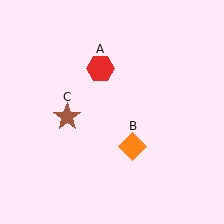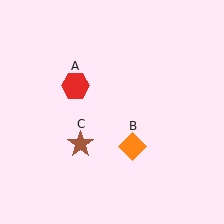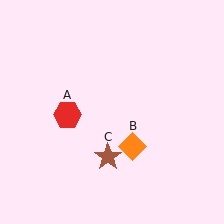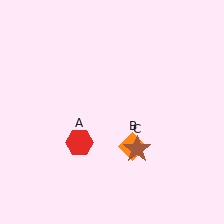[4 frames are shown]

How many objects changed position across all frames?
2 objects changed position: red hexagon (object A), brown star (object C).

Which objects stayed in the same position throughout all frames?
Orange diamond (object B) remained stationary.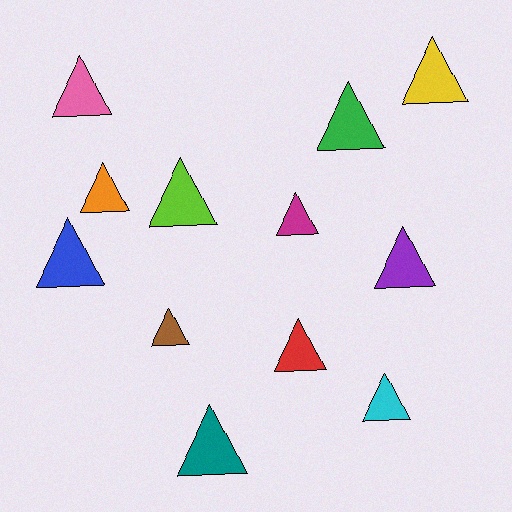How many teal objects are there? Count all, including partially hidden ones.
There is 1 teal object.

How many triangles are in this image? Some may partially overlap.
There are 12 triangles.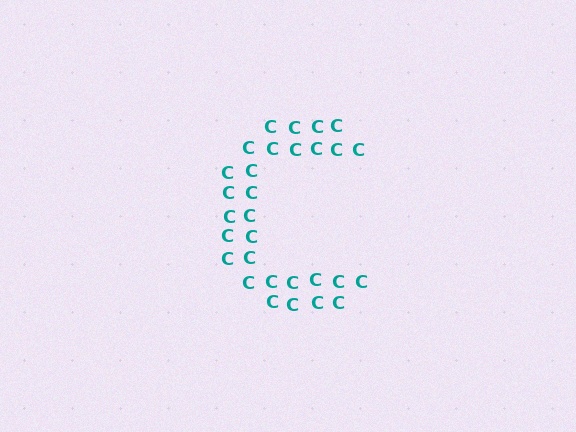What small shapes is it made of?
It is made of small letter C's.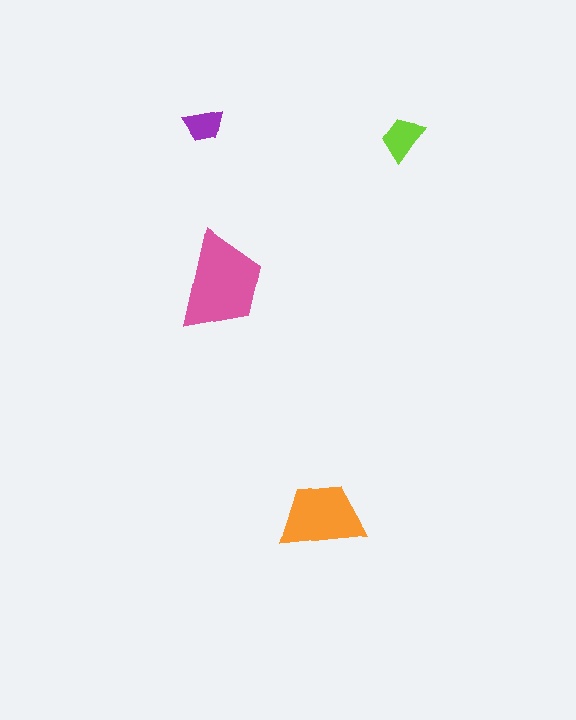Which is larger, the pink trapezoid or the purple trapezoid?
The pink one.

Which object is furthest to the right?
The lime trapezoid is rightmost.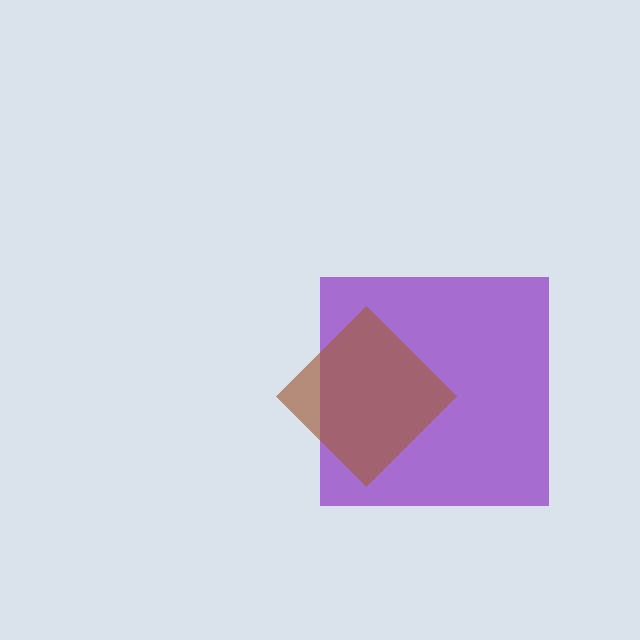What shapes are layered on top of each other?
The layered shapes are: a purple square, a brown diamond.